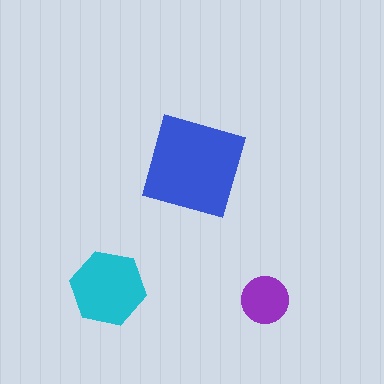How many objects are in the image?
There are 3 objects in the image.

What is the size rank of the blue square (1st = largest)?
1st.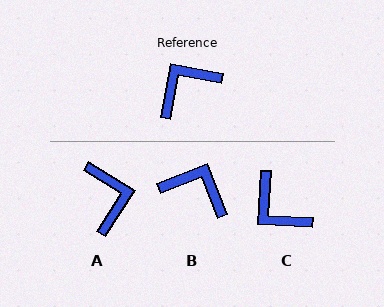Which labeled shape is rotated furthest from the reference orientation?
A, about 112 degrees away.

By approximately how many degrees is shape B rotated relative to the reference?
Approximately 59 degrees clockwise.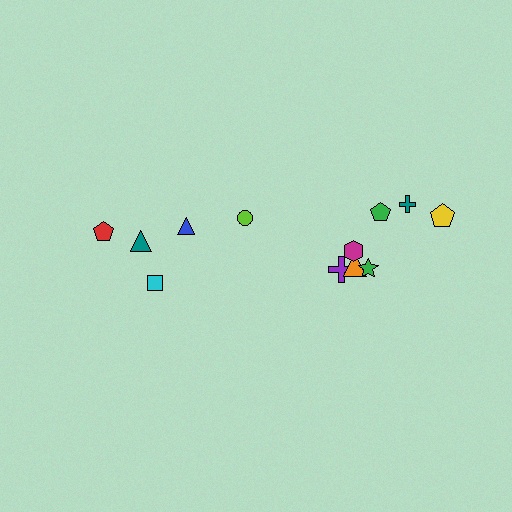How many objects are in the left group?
There are 5 objects.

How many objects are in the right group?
There are 7 objects.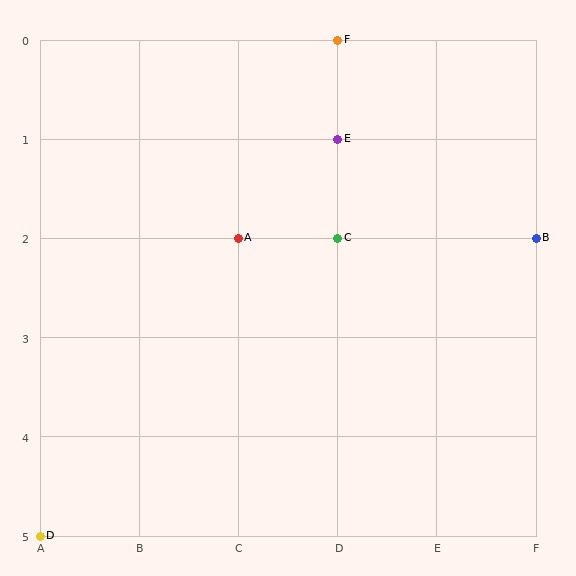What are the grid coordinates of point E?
Point E is at grid coordinates (D, 1).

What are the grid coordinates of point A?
Point A is at grid coordinates (C, 2).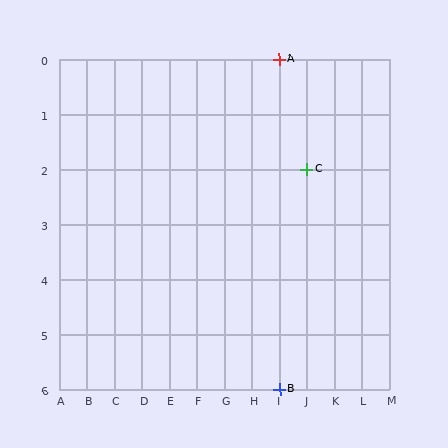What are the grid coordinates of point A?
Point A is at grid coordinates (I, 0).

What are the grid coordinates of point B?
Point B is at grid coordinates (I, 6).